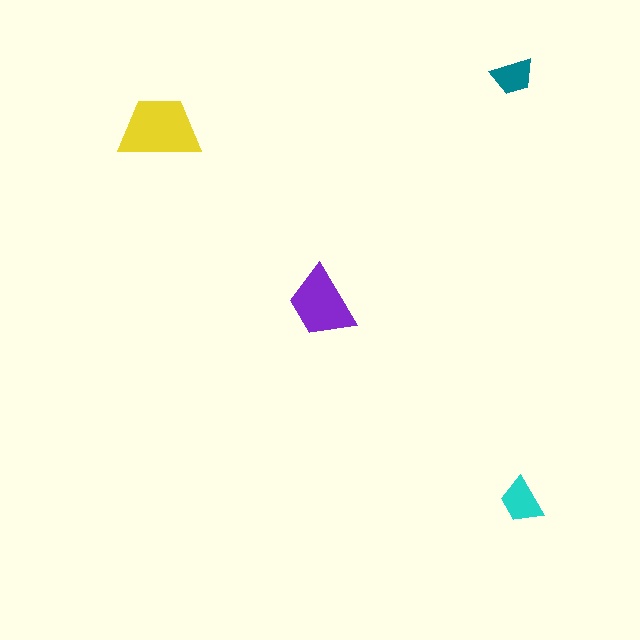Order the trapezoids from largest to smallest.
the yellow one, the purple one, the cyan one, the teal one.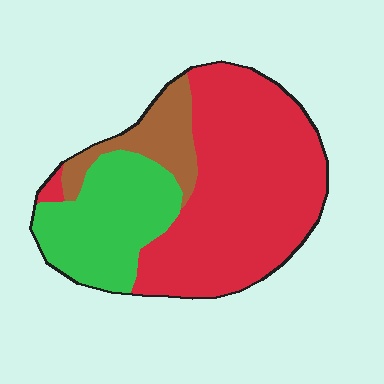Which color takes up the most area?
Red, at roughly 60%.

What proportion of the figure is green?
Green covers about 25% of the figure.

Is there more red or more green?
Red.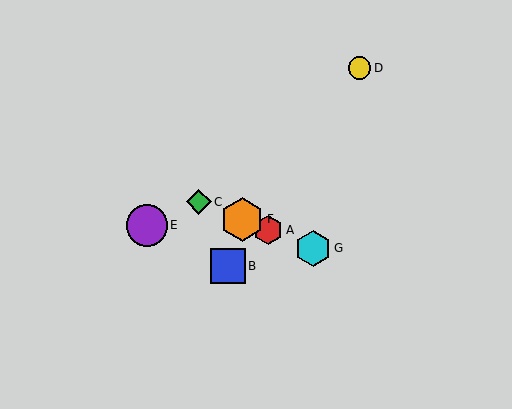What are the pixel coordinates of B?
Object B is at (228, 266).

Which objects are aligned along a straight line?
Objects A, C, F, G are aligned along a straight line.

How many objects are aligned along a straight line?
4 objects (A, C, F, G) are aligned along a straight line.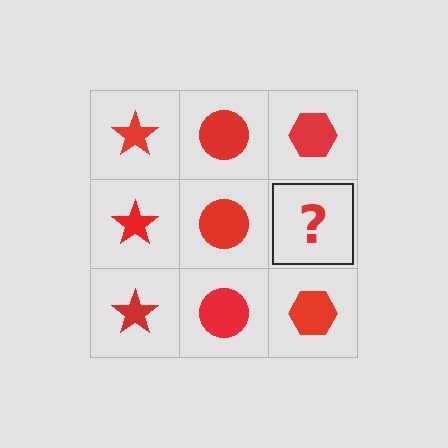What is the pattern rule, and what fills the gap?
The rule is that each column has a consistent shape. The gap should be filled with a red hexagon.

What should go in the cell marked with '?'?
The missing cell should contain a red hexagon.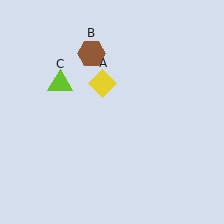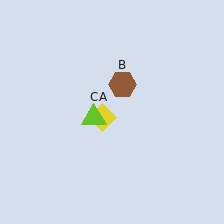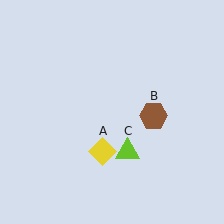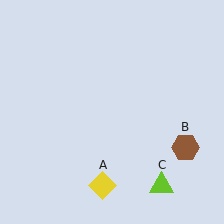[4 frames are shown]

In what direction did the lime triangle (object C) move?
The lime triangle (object C) moved down and to the right.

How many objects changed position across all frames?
3 objects changed position: yellow diamond (object A), brown hexagon (object B), lime triangle (object C).